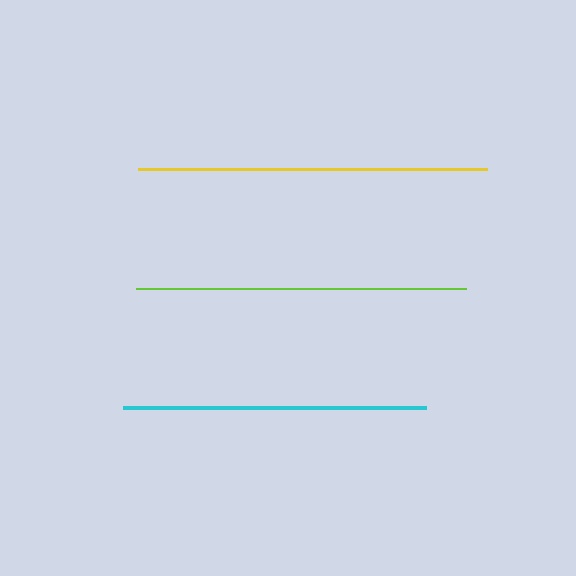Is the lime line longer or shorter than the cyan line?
The lime line is longer than the cyan line.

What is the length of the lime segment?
The lime segment is approximately 330 pixels long.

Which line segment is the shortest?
The cyan line is the shortest at approximately 303 pixels.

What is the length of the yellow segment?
The yellow segment is approximately 349 pixels long.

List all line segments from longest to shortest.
From longest to shortest: yellow, lime, cyan.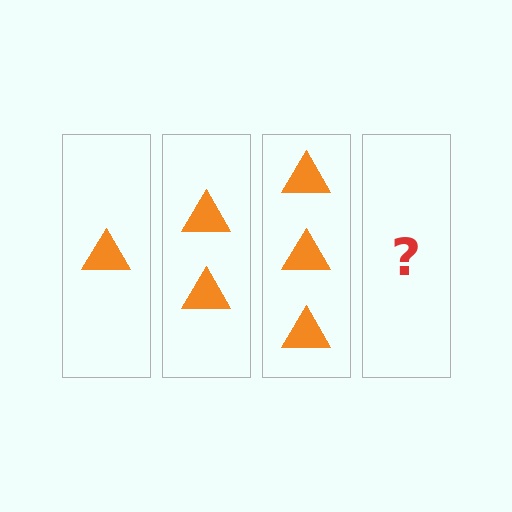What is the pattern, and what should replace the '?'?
The pattern is that each step adds one more triangle. The '?' should be 4 triangles.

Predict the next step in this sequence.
The next step is 4 triangles.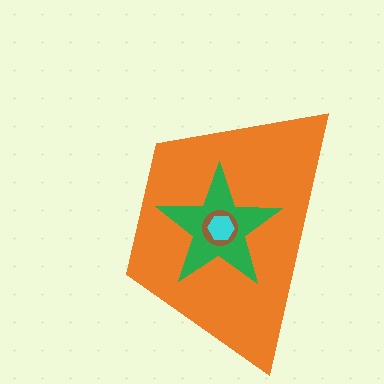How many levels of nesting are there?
4.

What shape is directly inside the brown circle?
The cyan hexagon.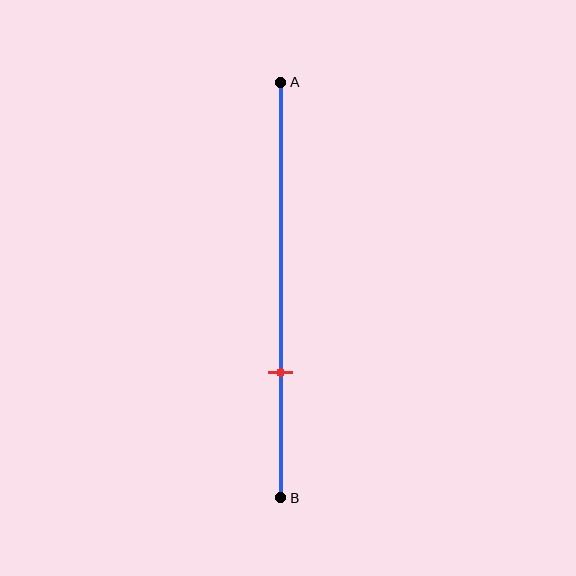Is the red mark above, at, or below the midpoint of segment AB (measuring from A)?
The red mark is below the midpoint of segment AB.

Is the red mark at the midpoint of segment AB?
No, the mark is at about 70% from A, not at the 50% midpoint.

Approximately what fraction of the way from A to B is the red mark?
The red mark is approximately 70% of the way from A to B.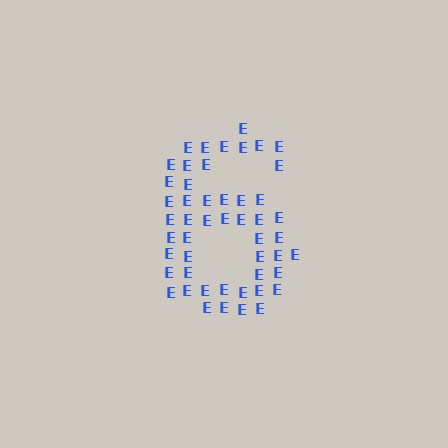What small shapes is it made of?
It is made of small letter E's.